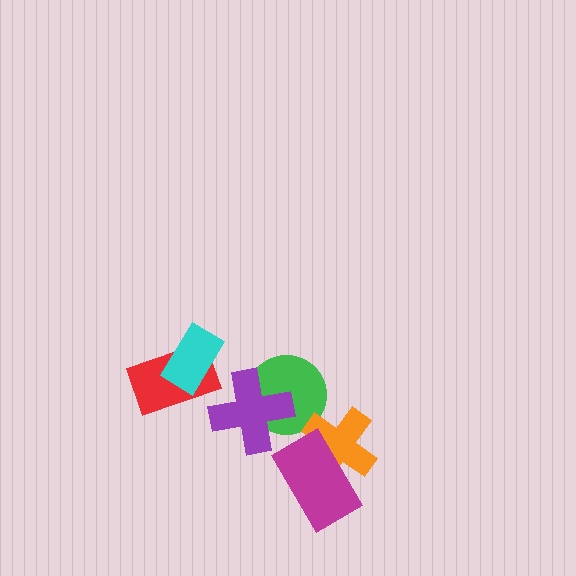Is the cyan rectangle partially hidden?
No, no other shape covers it.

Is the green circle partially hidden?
Yes, it is partially covered by another shape.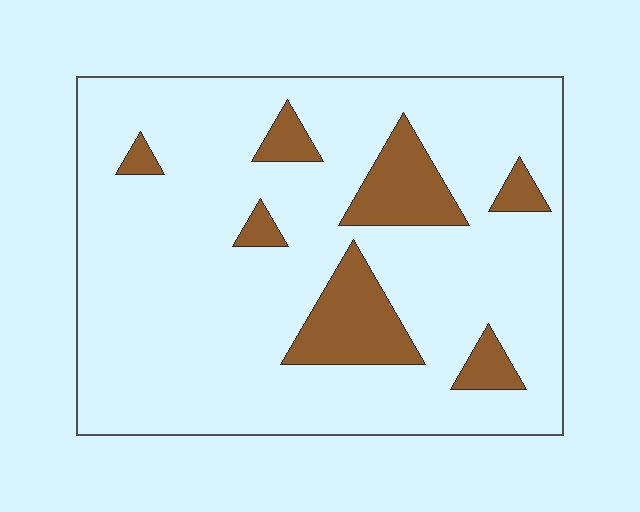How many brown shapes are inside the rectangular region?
7.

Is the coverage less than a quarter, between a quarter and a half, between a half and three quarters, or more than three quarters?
Less than a quarter.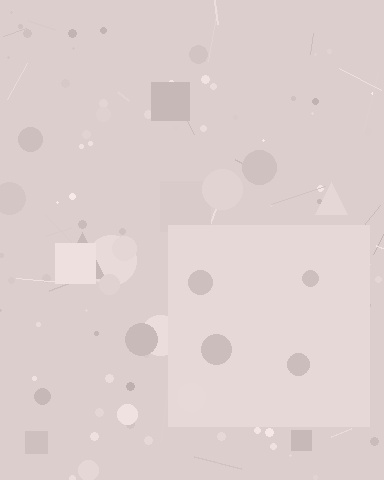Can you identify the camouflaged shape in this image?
The camouflaged shape is a square.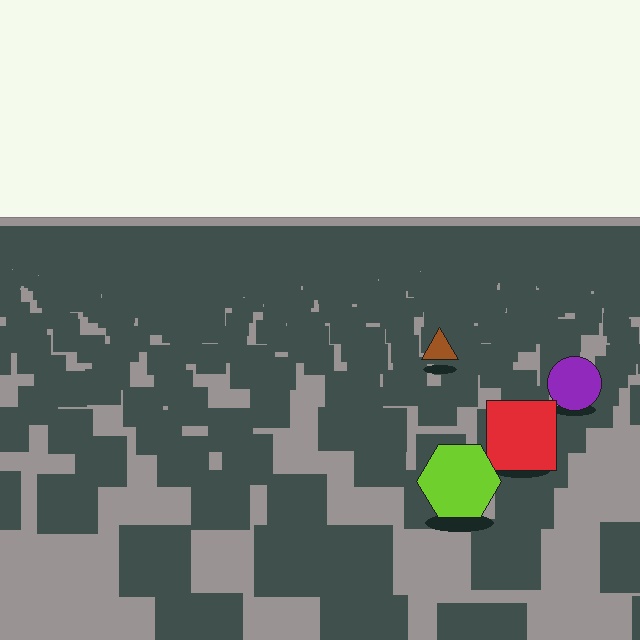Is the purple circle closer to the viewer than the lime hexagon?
No. The lime hexagon is closer — you can tell from the texture gradient: the ground texture is coarser near it.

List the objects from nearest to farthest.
From nearest to farthest: the lime hexagon, the red square, the purple circle, the brown triangle.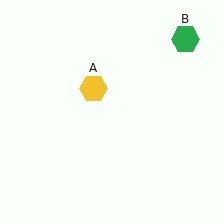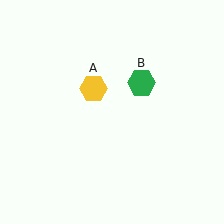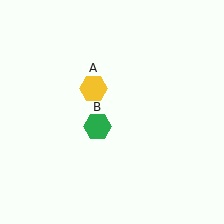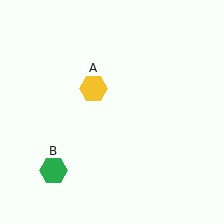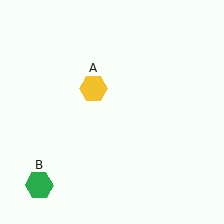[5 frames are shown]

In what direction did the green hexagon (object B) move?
The green hexagon (object B) moved down and to the left.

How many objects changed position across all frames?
1 object changed position: green hexagon (object B).